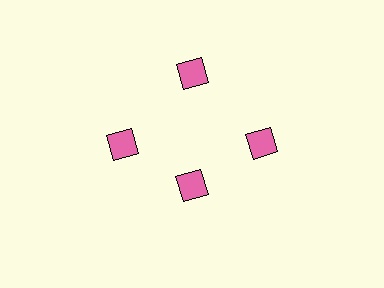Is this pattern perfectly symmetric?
No. The 4 pink diamonds are arranged in a ring, but one element near the 6 o'clock position is pulled inward toward the center, breaking the 4-fold rotational symmetry.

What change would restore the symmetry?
The symmetry would be restored by moving it outward, back onto the ring so that all 4 diamonds sit at equal angles and equal distance from the center.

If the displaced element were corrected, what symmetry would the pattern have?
It would have 4-fold rotational symmetry — the pattern would map onto itself every 90 degrees.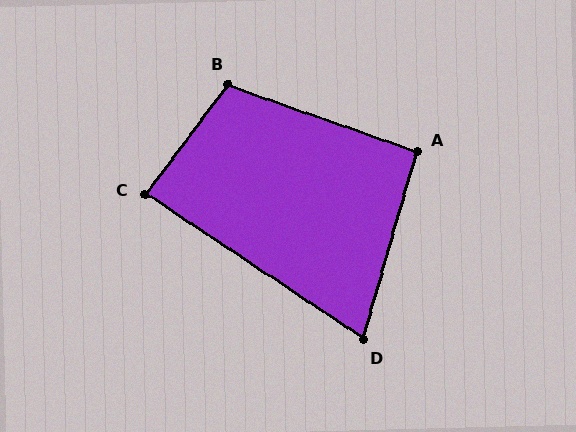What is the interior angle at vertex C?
Approximately 87 degrees (approximately right).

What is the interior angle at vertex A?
Approximately 93 degrees (approximately right).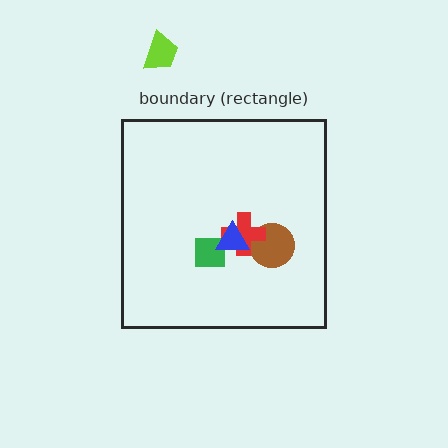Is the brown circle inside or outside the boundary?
Inside.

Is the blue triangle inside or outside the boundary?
Inside.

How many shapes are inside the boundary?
4 inside, 1 outside.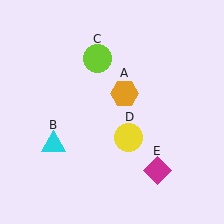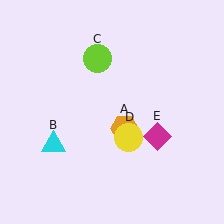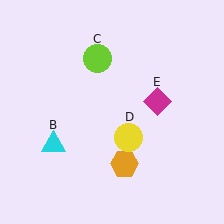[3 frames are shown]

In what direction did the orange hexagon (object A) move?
The orange hexagon (object A) moved down.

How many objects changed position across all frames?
2 objects changed position: orange hexagon (object A), magenta diamond (object E).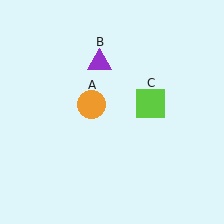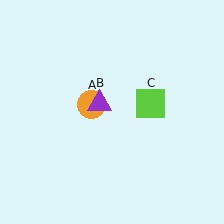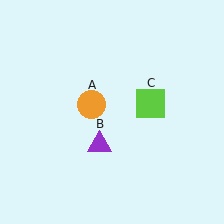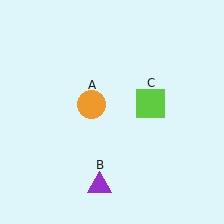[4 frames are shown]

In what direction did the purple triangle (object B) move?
The purple triangle (object B) moved down.